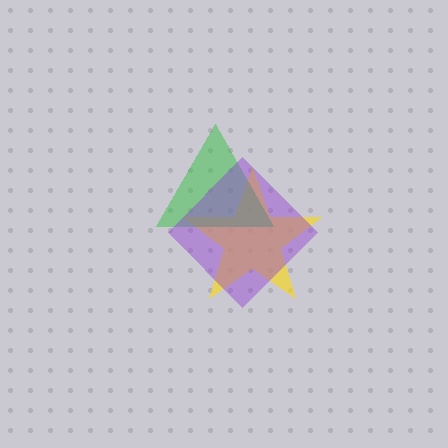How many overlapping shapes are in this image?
There are 3 overlapping shapes in the image.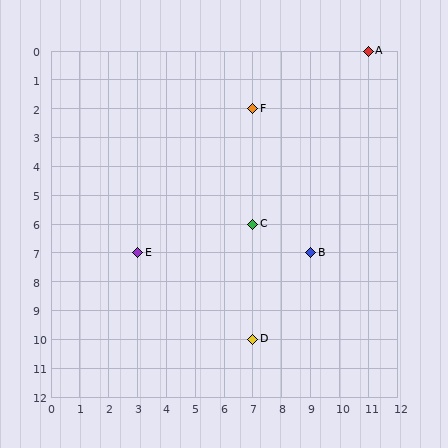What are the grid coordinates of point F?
Point F is at grid coordinates (7, 2).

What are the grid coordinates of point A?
Point A is at grid coordinates (11, 0).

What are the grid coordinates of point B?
Point B is at grid coordinates (9, 7).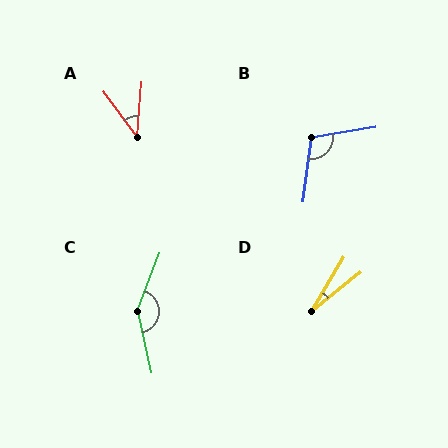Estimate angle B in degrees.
Approximately 106 degrees.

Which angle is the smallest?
D, at approximately 20 degrees.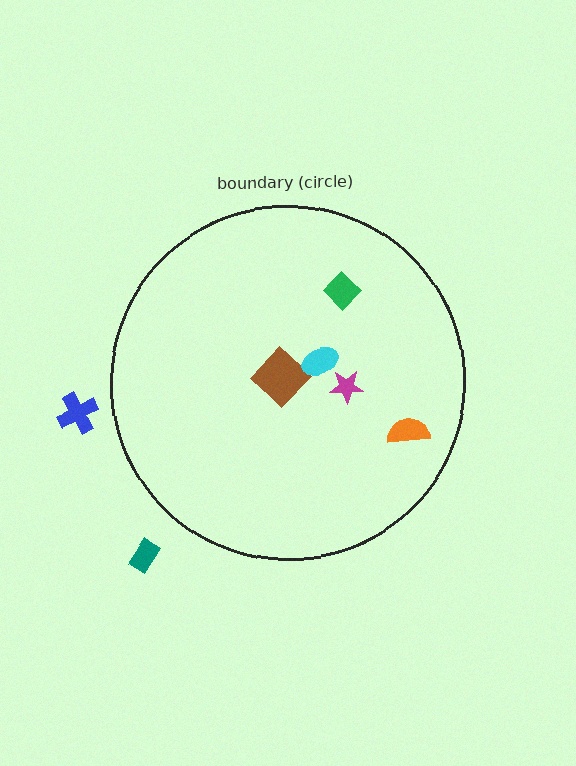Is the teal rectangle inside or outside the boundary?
Outside.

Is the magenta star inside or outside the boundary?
Inside.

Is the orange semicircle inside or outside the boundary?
Inside.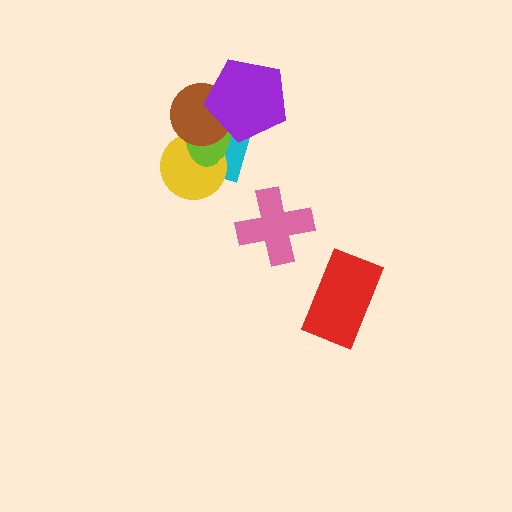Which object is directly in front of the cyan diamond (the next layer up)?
The yellow circle is directly in front of the cyan diamond.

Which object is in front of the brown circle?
The purple pentagon is in front of the brown circle.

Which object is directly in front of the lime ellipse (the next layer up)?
The brown circle is directly in front of the lime ellipse.